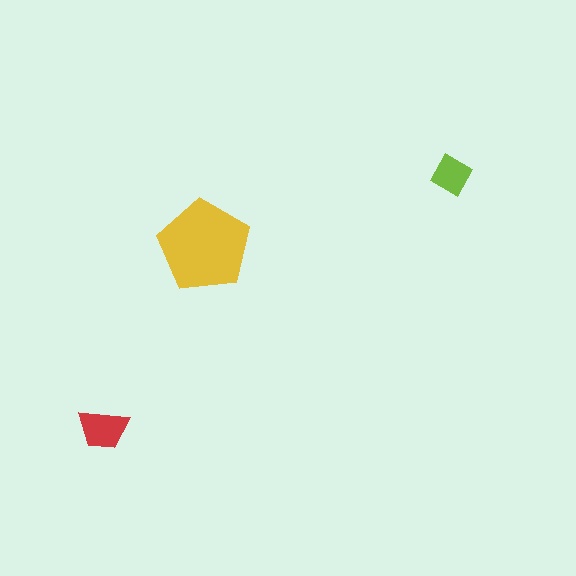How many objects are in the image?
There are 3 objects in the image.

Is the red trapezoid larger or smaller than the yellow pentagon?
Smaller.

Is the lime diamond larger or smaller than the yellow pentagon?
Smaller.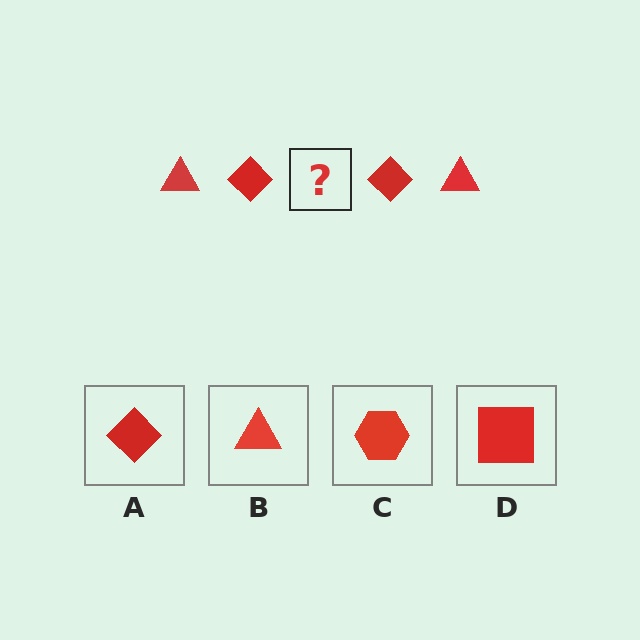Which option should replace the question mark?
Option B.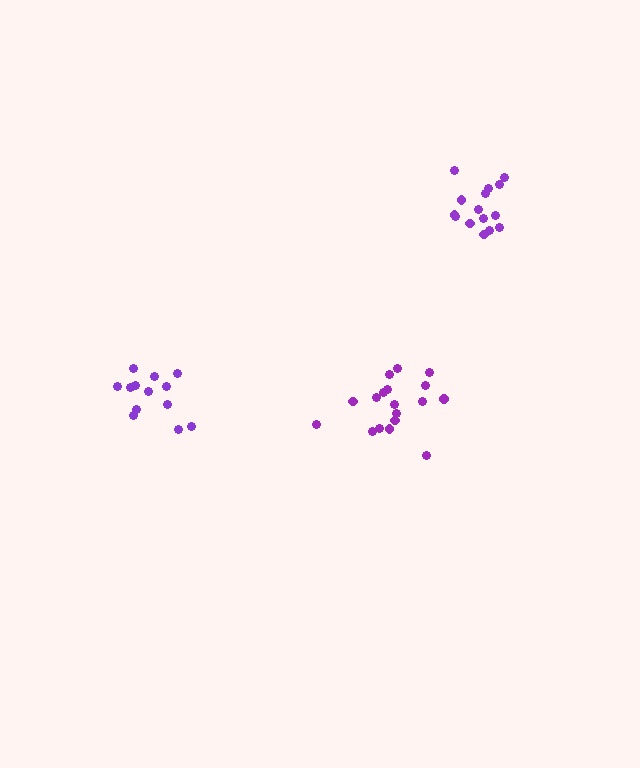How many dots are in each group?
Group 1: 18 dots, Group 2: 13 dots, Group 3: 15 dots (46 total).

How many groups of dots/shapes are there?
There are 3 groups.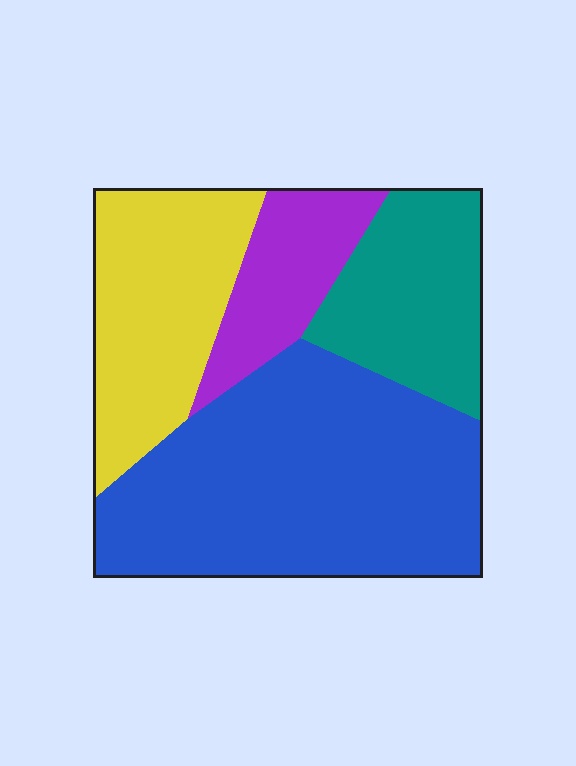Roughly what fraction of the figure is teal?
Teal takes up about one fifth (1/5) of the figure.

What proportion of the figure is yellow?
Yellow takes up between a sixth and a third of the figure.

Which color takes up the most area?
Blue, at roughly 45%.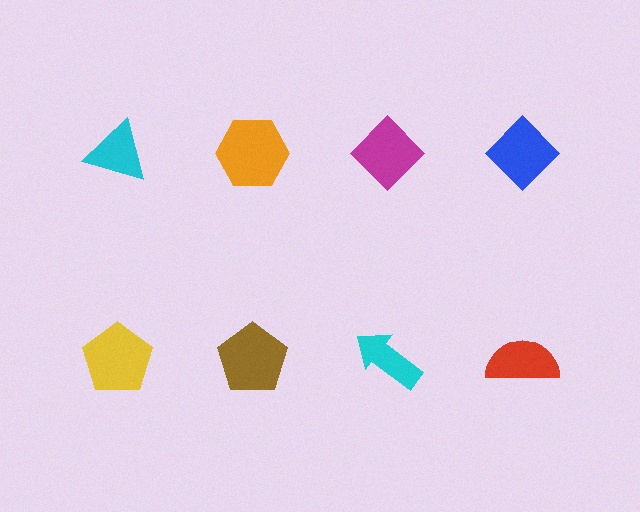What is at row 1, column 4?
A blue diamond.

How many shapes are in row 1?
4 shapes.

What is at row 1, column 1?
A cyan triangle.